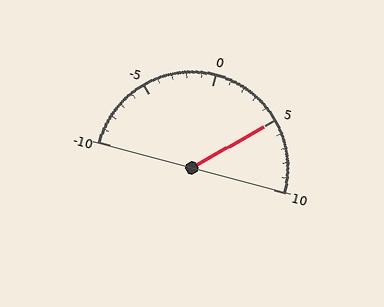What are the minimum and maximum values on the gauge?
The gauge ranges from -10 to 10.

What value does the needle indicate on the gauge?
The needle indicates approximately 5.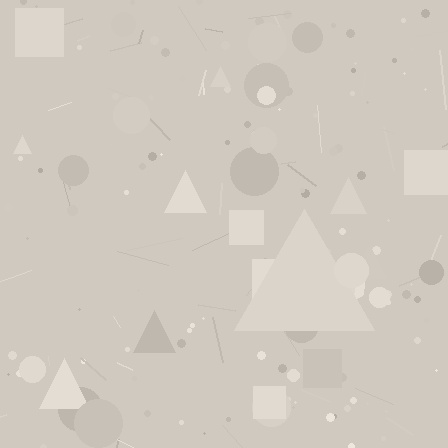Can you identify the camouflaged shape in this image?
The camouflaged shape is a triangle.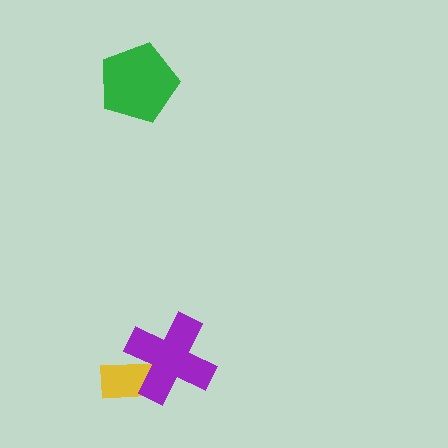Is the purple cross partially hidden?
No, no other shape covers it.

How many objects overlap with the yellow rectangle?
1 object overlaps with the yellow rectangle.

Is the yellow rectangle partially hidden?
Yes, it is partially covered by another shape.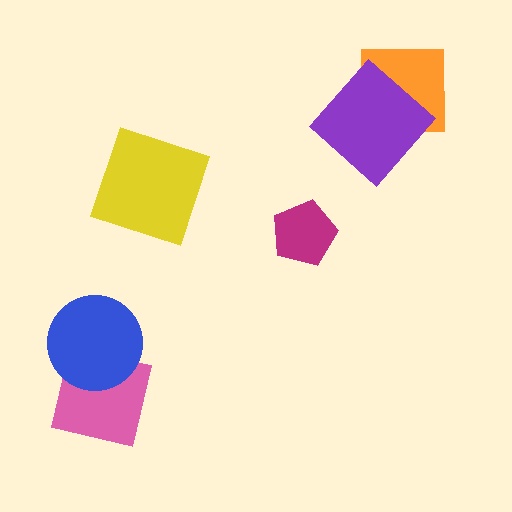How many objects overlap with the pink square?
1 object overlaps with the pink square.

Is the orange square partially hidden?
Yes, it is partially covered by another shape.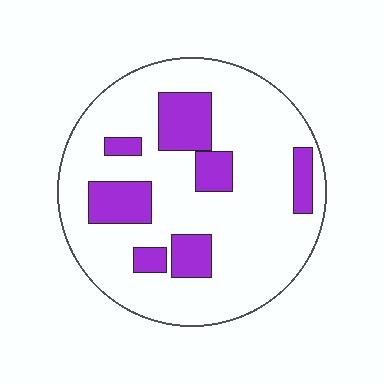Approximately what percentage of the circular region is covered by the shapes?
Approximately 20%.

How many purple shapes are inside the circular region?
7.